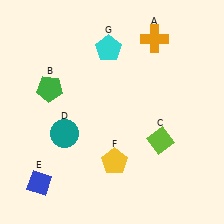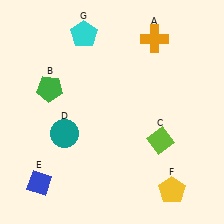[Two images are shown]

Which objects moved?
The objects that moved are: the yellow pentagon (F), the cyan pentagon (G).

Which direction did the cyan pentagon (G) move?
The cyan pentagon (G) moved left.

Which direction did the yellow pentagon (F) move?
The yellow pentagon (F) moved right.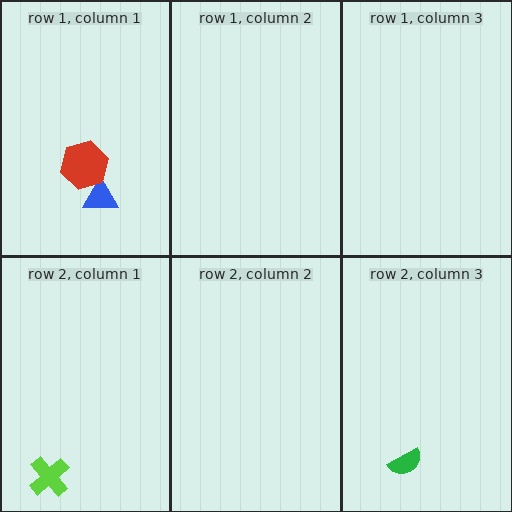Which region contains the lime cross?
The row 2, column 1 region.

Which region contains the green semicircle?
The row 2, column 3 region.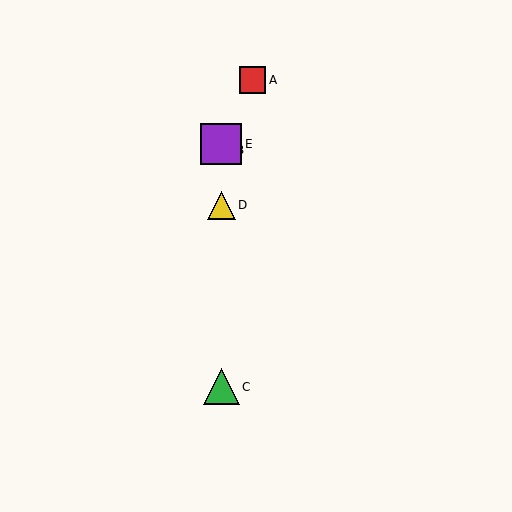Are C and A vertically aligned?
No, C is at x≈221 and A is at x≈253.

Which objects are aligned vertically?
Objects B, C, D, E are aligned vertically.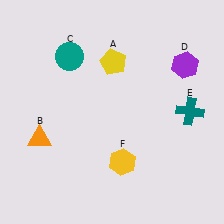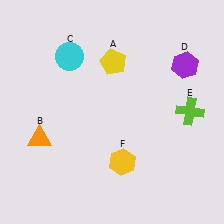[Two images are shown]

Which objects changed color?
C changed from teal to cyan. E changed from teal to lime.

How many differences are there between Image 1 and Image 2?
There are 2 differences between the two images.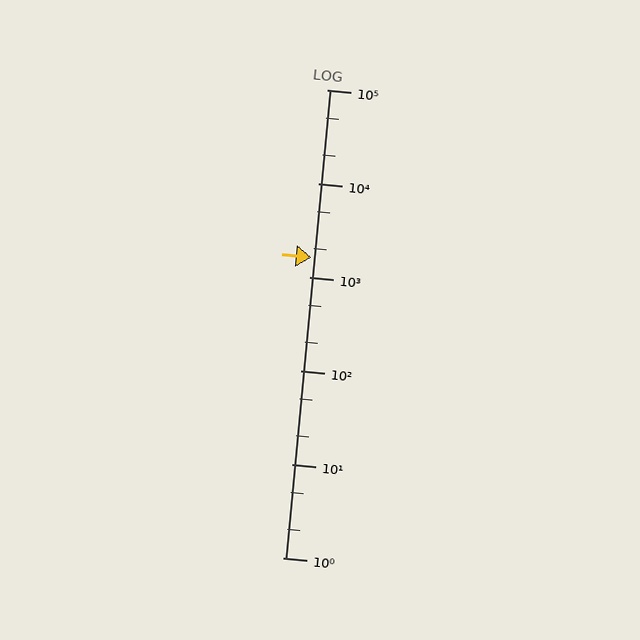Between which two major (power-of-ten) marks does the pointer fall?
The pointer is between 1000 and 10000.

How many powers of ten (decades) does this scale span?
The scale spans 5 decades, from 1 to 100000.